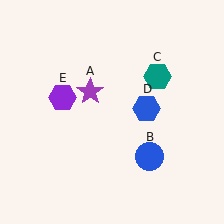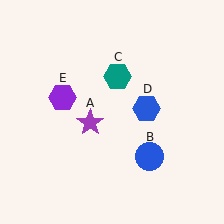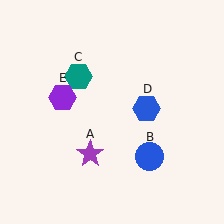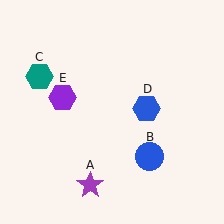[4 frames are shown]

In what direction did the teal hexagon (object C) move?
The teal hexagon (object C) moved left.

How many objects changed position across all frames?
2 objects changed position: purple star (object A), teal hexagon (object C).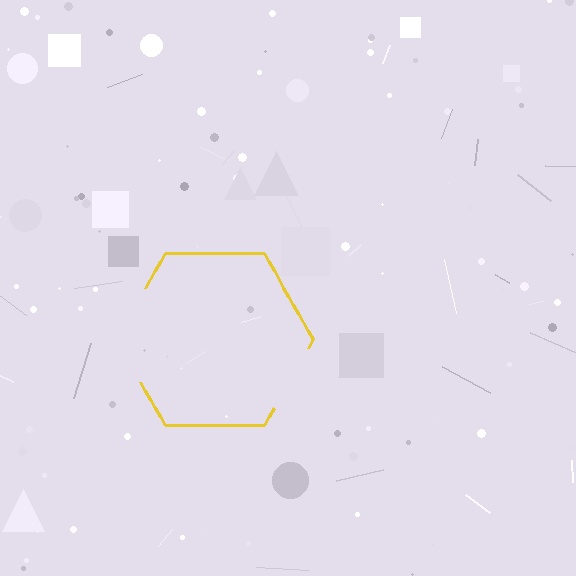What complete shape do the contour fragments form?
The contour fragments form a hexagon.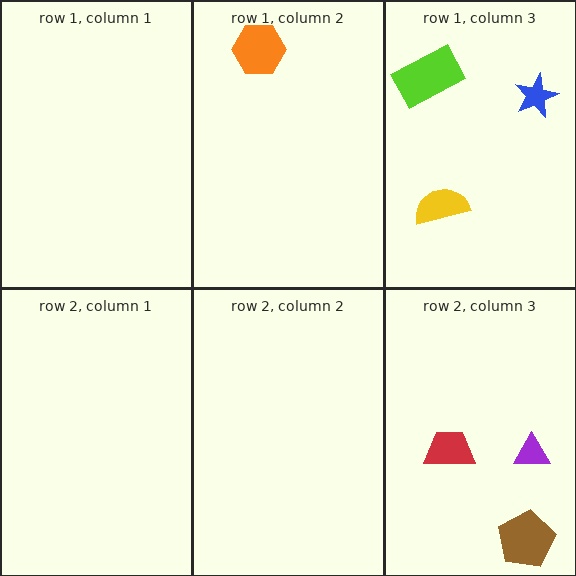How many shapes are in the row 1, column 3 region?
3.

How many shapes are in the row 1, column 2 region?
1.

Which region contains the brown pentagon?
The row 2, column 3 region.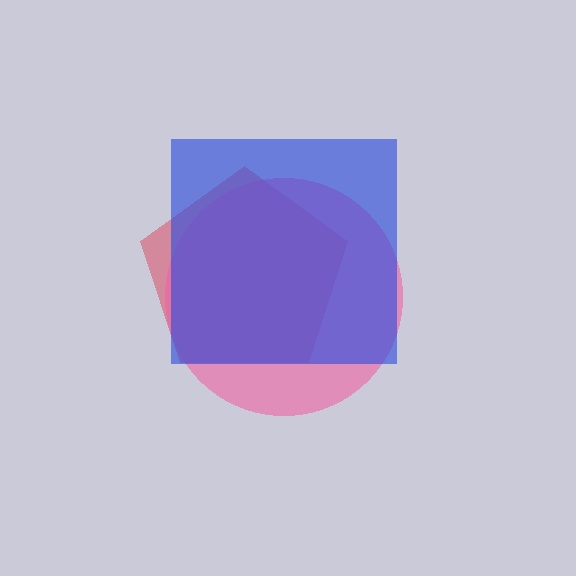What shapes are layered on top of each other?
The layered shapes are: a red pentagon, a pink circle, a blue square.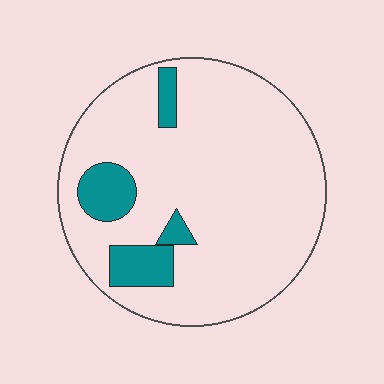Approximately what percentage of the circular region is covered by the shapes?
Approximately 15%.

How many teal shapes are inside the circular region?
4.